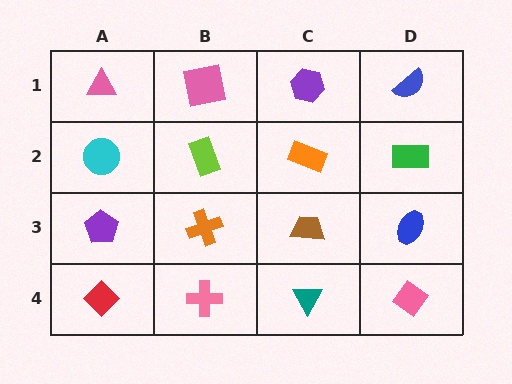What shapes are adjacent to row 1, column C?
An orange rectangle (row 2, column C), a pink square (row 1, column B), a blue semicircle (row 1, column D).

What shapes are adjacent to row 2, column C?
A purple hexagon (row 1, column C), a brown trapezoid (row 3, column C), a lime rectangle (row 2, column B), a green rectangle (row 2, column D).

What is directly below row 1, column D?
A green rectangle.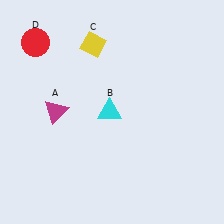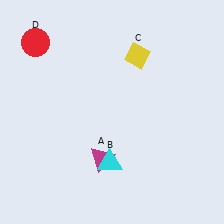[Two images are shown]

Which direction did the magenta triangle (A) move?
The magenta triangle (A) moved down.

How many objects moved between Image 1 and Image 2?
3 objects moved between the two images.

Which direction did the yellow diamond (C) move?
The yellow diamond (C) moved right.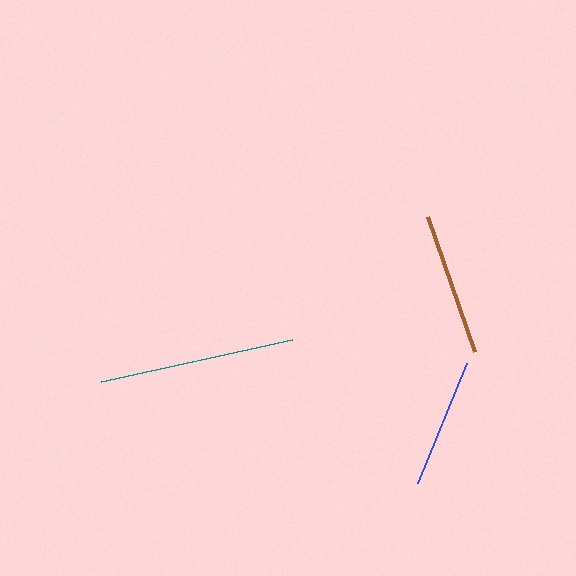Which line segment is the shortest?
The blue line is the shortest at approximately 129 pixels.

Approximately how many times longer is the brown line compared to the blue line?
The brown line is approximately 1.1 times the length of the blue line.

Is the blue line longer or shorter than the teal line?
The teal line is longer than the blue line.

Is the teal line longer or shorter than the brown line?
The teal line is longer than the brown line.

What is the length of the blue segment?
The blue segment is approximately 129 pixels long.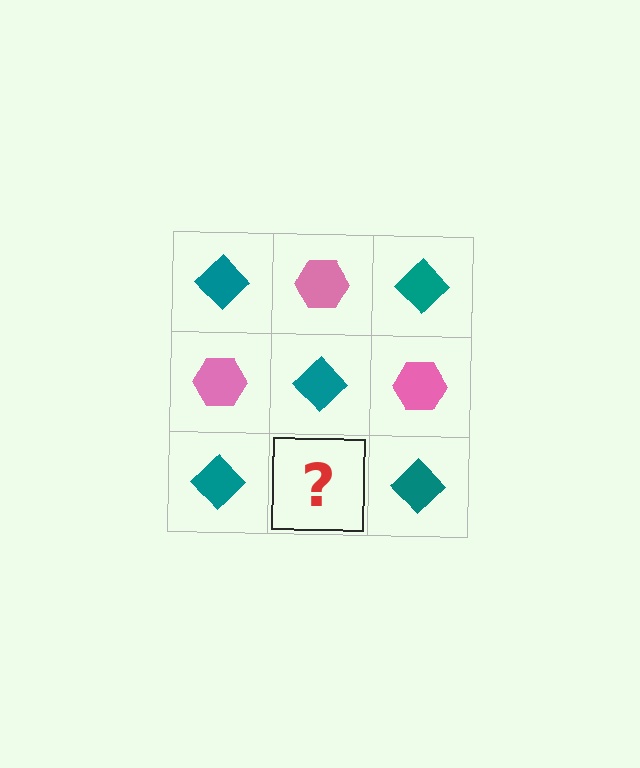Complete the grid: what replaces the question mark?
The question mark should be replaced with a pink hexagon.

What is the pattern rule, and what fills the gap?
The rule is that it alternates teal diamond and pink hexagon in a checkerboard pattern. The gap should be filled with a pink hexagon.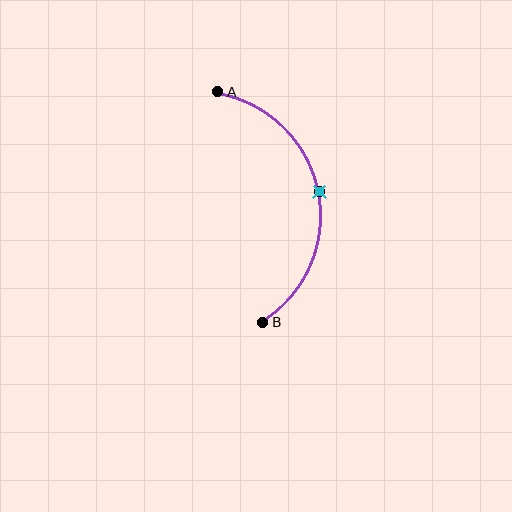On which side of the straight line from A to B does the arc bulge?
The arc bulges to the right of the straight line connecting A and B.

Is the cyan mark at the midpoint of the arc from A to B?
Yes. The cyan mark lies on the arc at equal arc-length from both A and B — it is the arc midpoint.